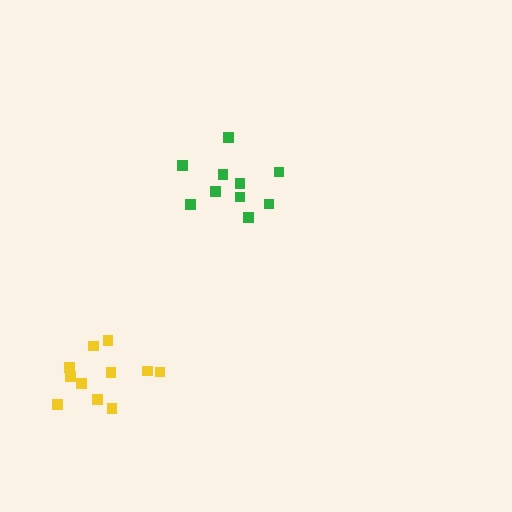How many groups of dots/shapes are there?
There are 2 groups.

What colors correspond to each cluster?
The clusters are colored: green, yellow.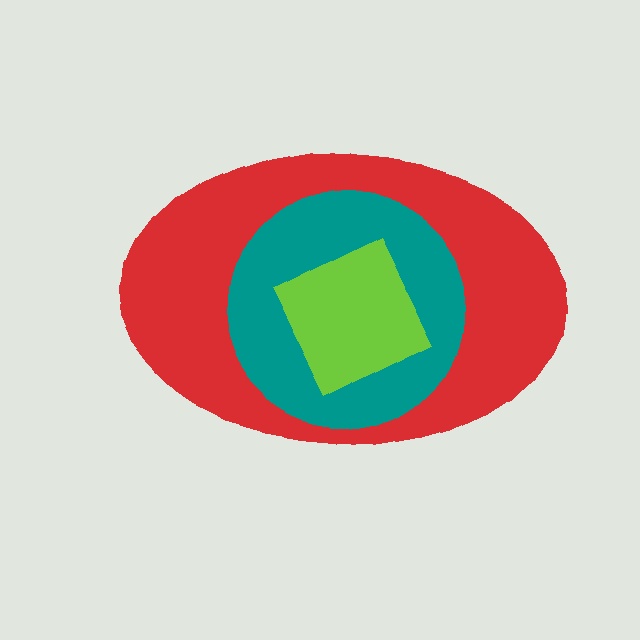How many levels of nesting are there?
3.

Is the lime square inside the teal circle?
Yes.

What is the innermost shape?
The lime square.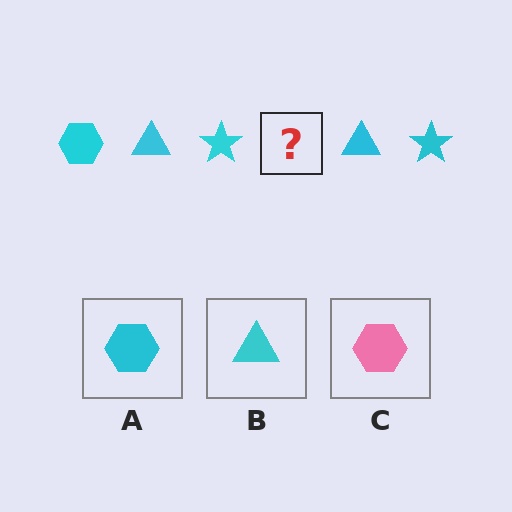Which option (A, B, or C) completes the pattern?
A.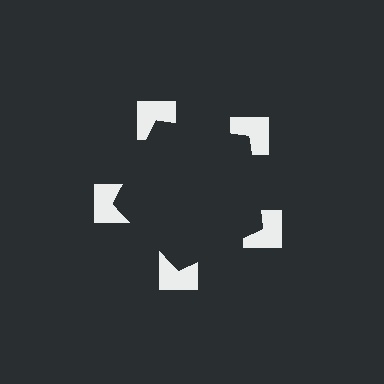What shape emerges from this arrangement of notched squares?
An illusory pentagon — its edges are inferred from the aligned wedge cuts in the notched squares, not physically drawn.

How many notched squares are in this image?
There are 5 — one at each vertex of the illusory pentagon.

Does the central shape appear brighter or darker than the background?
It typically appears slightly darker than the background, even though no actual brightness change is drawn.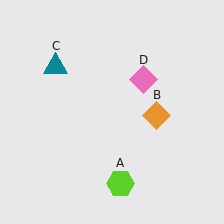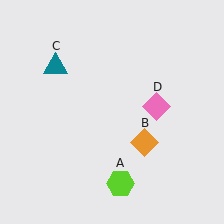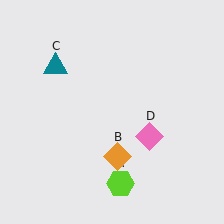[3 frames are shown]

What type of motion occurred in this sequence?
The orange diamond (object B), pink diamond (object D) rotated clockwise around the center of the scene.